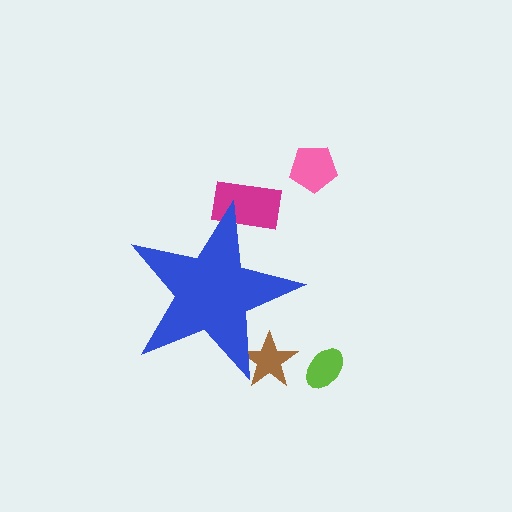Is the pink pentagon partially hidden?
No, the pink pentagon is fully visible.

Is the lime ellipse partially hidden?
No, the lime ellipse is fully visible.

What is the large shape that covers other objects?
A blue star.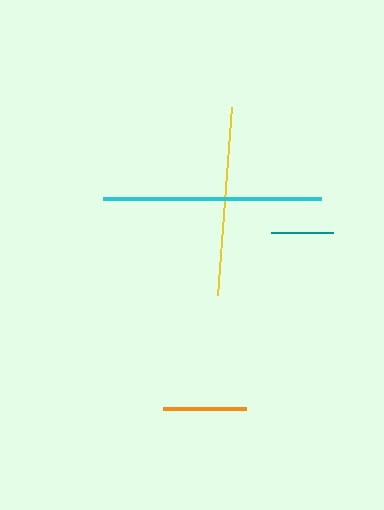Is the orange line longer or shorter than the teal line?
The orange line is longer than the teal line.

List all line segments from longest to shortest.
From longest to shortest: cyan, yellow, orange, teal.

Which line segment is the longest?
The cyan line is the longest at approximately 218 pixels.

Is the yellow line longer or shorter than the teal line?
The yellow line is longer than the teal line.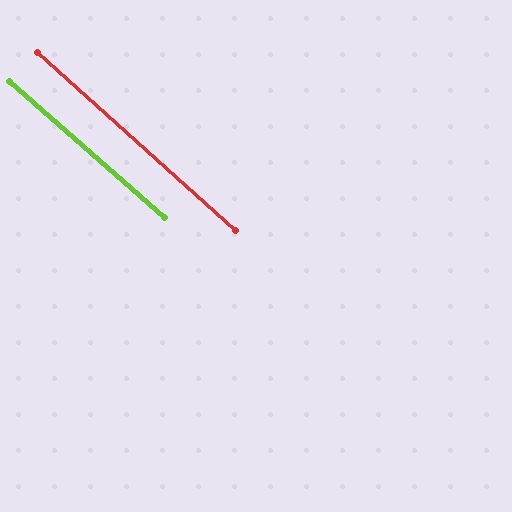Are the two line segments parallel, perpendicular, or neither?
Parallel — their directions differ by only 0.8°.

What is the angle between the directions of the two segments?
Approximately 1 degree.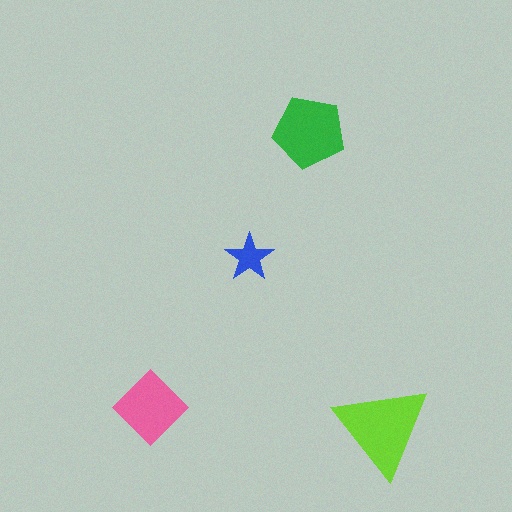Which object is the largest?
The lime triangle.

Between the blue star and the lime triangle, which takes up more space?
The lime triangle.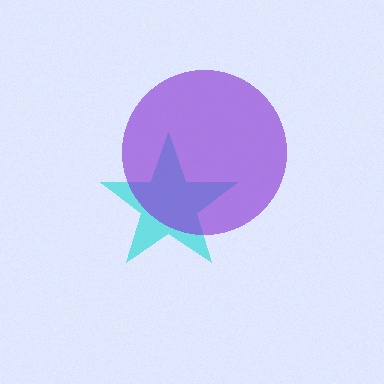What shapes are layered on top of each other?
The layered shapes are: a cyan star, a purple circle.